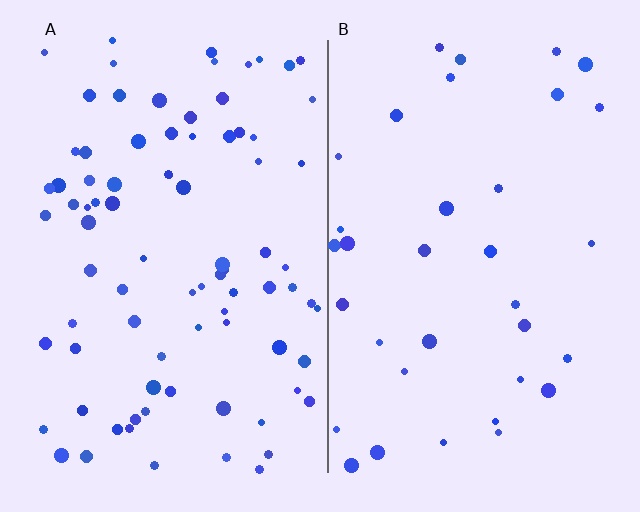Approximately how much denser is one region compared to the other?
Approximately 2.4× — region A over region B.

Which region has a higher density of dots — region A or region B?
A (the left).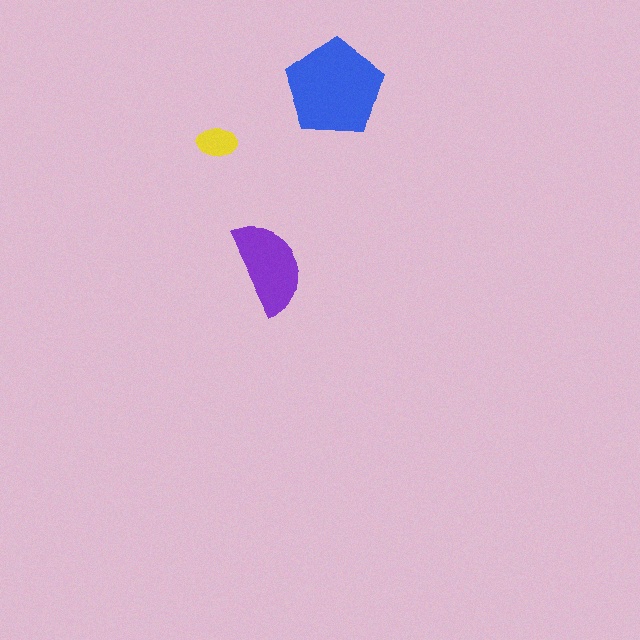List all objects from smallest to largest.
The yellow ellipse, the purple semicircle, the blue pentagon.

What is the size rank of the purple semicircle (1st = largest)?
2nd.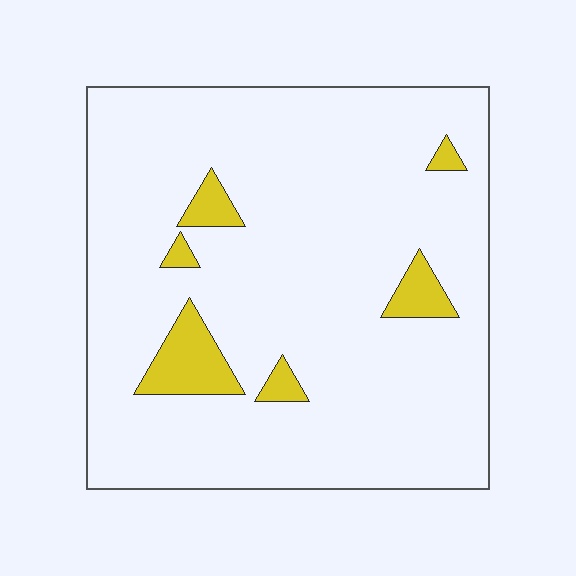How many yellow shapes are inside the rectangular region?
6.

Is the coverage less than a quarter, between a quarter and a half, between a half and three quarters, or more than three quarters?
Less than a quarter.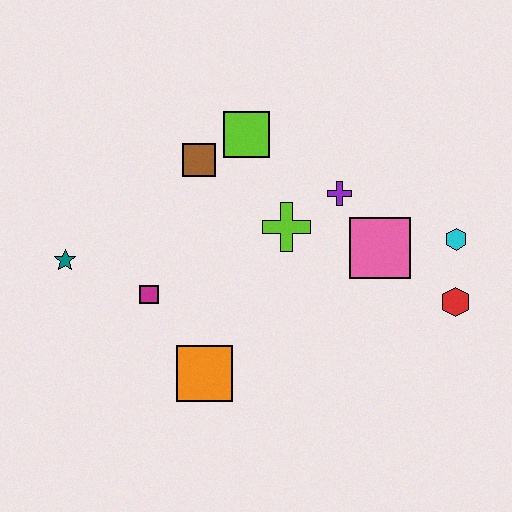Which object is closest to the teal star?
The magenta square is closest to the teal star.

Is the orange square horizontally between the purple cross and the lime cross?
No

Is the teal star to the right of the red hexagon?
No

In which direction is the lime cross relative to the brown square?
The lime cross is to the right of the brown square.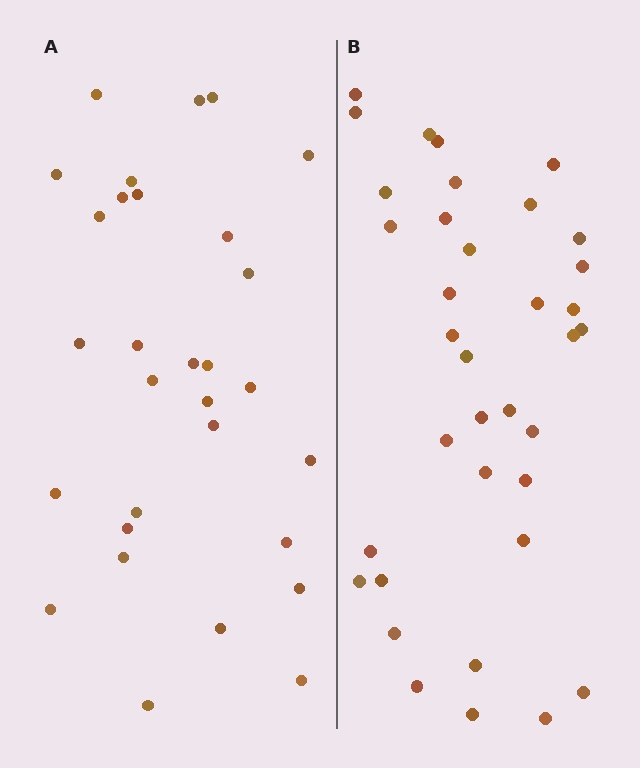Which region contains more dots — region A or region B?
Region B (the right region) has more dots.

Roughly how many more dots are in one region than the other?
Region B has about 6 more dots than region A.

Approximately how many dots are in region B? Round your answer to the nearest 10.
About 40 dots. (The exact count is 36, which rounds to 40.)